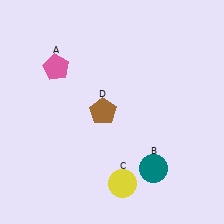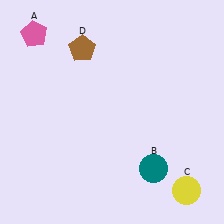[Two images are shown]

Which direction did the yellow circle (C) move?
The yellow circle (C) moved right.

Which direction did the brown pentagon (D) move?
The brown pentagon (D) moved up.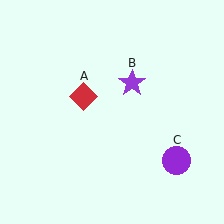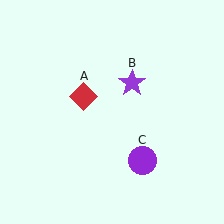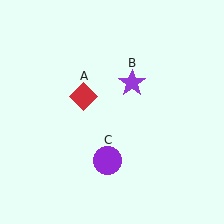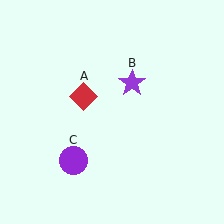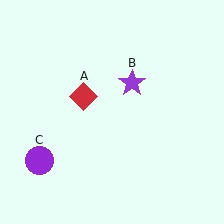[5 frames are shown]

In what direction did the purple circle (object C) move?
The purple circle (object C) moved left.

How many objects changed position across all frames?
1 object changed position: purple circle (object C).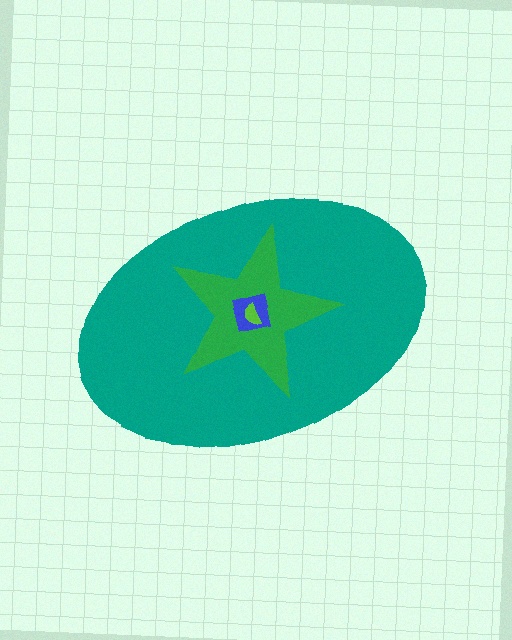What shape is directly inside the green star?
The blue square.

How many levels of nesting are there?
4.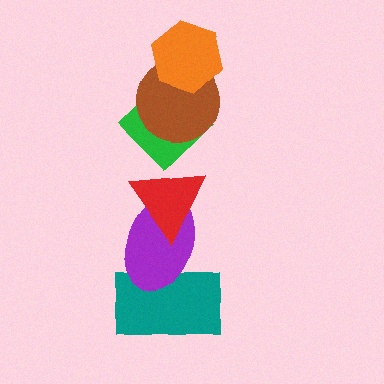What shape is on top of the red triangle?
The green diamond is on top of the red triangle.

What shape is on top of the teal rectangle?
The purple ellipse is on top of the teal rectangle.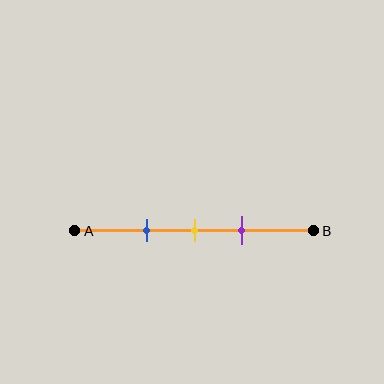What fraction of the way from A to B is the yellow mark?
The yellow mark is approximately 50% (0.5) of the way from A to B.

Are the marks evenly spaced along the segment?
Yes, the marks are approximately evenly spaced.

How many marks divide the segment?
There are 3 marks dividing the segment.